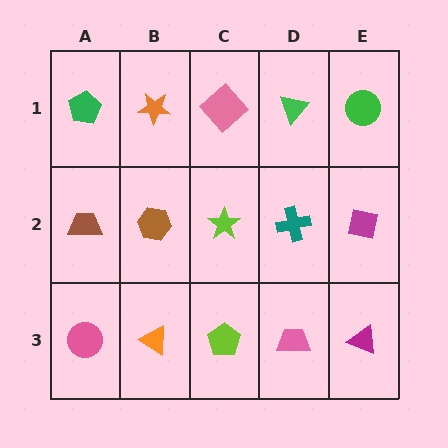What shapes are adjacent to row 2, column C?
A pink diamond (row 1, column C), a lime pentagon (row 3, column C), a brown hexagon (row 2, column B), a teal cross (row 2, column D).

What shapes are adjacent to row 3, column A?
A brown trapezoid (row 2, column A), an orange triangle (row 3, column B).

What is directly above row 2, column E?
A green circle.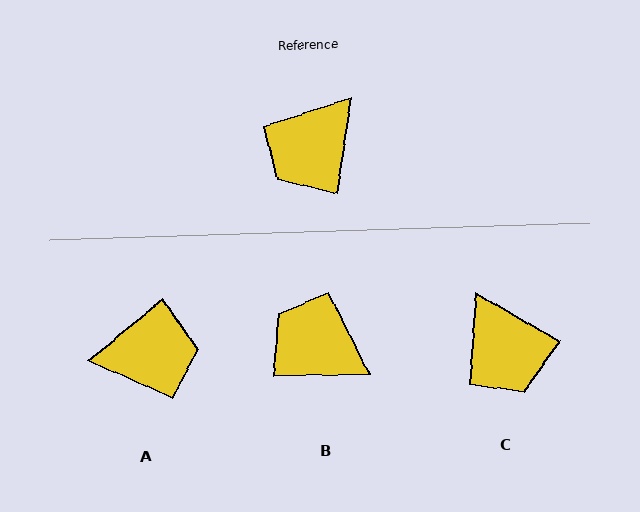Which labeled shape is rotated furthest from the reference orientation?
A, about 138 degrees away.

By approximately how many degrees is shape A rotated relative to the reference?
Approximately 138 degrees counter-clockwise.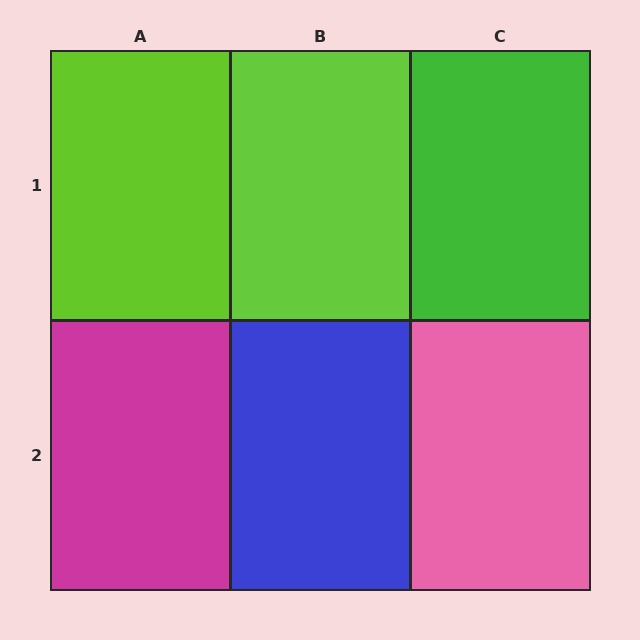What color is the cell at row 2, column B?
Blue.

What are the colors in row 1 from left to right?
Lime, lime, green.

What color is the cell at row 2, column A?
Magenta.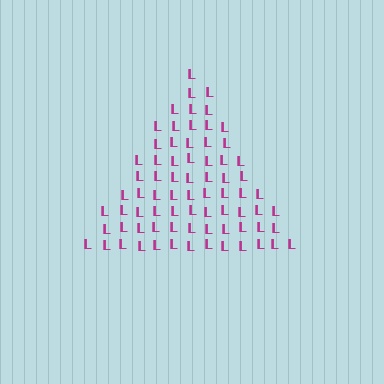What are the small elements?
The small elements are letter L's.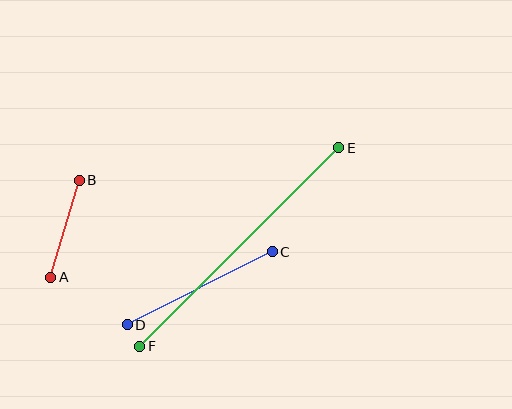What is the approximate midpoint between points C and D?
The midpoint is at approximately (200, 288) pixels.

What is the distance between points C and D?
The distance is approximately 162 pixels.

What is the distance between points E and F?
The distance is approximately 281 pixels.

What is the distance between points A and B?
The distance is approximately 101 pixels.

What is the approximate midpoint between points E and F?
The midpoint is at approximately (239, 247) pixels.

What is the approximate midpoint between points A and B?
The midpoint is at approximately (65, 229) pixels.